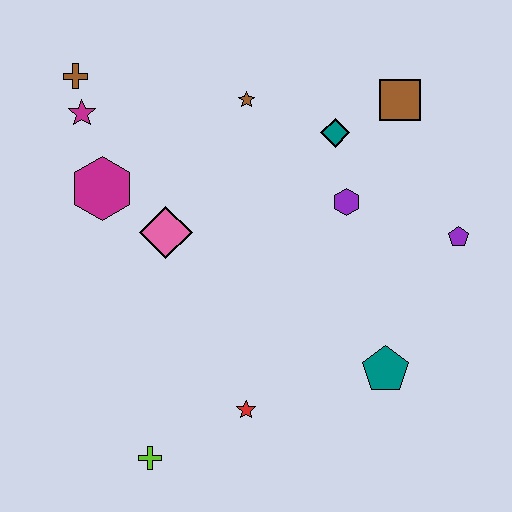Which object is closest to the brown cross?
The magenta star is closest to the brown cross.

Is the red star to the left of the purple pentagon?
Yes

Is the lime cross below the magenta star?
Yes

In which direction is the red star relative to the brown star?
The red star is below the brown star.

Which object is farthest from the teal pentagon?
The brown cross is farthest from the teal pentagon.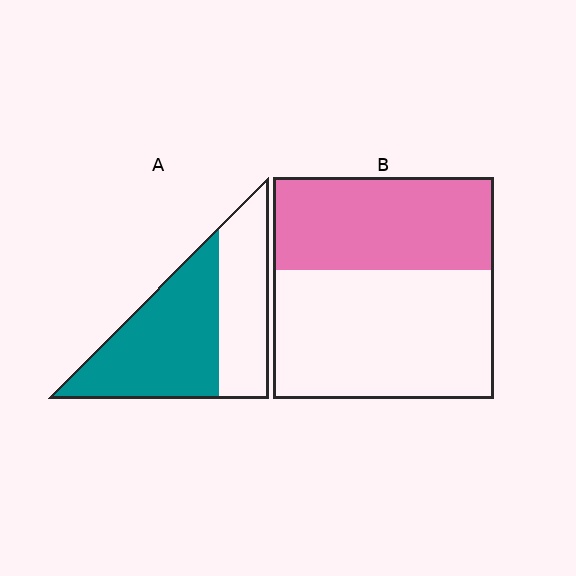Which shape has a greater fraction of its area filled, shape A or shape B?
Shape A.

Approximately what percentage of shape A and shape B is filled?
A is approximately 60% and B is approximately 40%.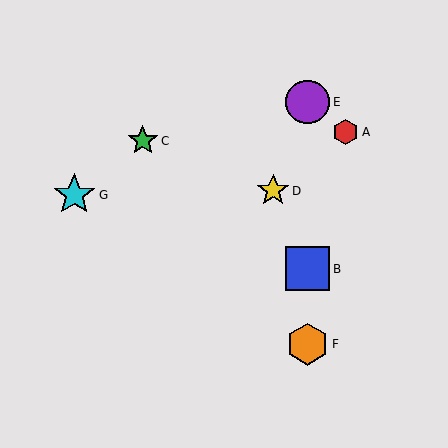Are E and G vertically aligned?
No, E is at x≈308 and G is at x≈74.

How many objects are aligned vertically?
3 objects (B, E, F) are aligned vertically.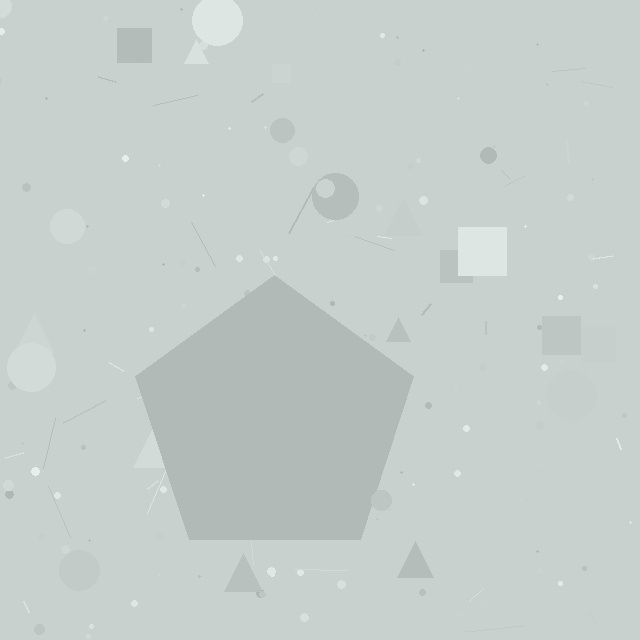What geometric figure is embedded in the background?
A pentagon is embedded in the background.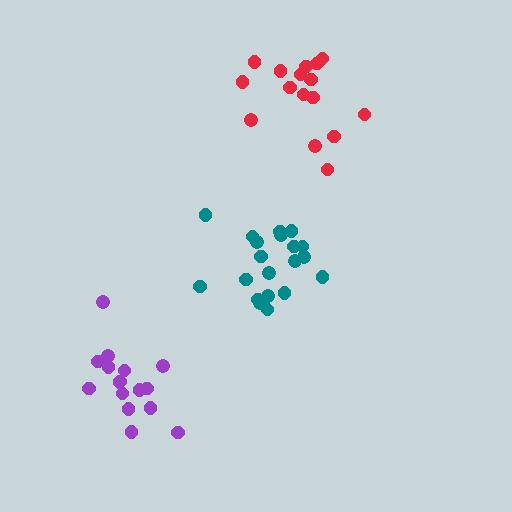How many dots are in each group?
Group 1: 20 dots, Group 2: 17 dots, Group 3: 16 dots (53 total).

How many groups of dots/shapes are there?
There are 3 groups.